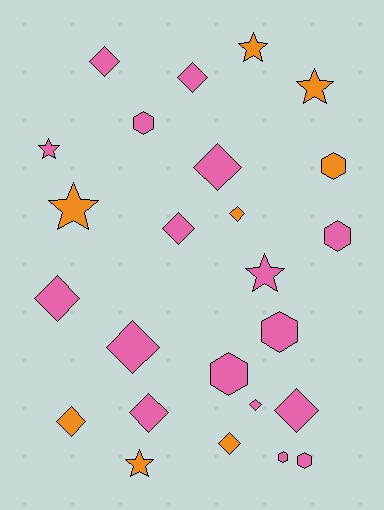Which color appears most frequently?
Pink, with 17 objects.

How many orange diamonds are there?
There are 3 orange diamonds.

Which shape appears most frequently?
Diamond, with 12 objects.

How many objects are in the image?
There are 25 objects.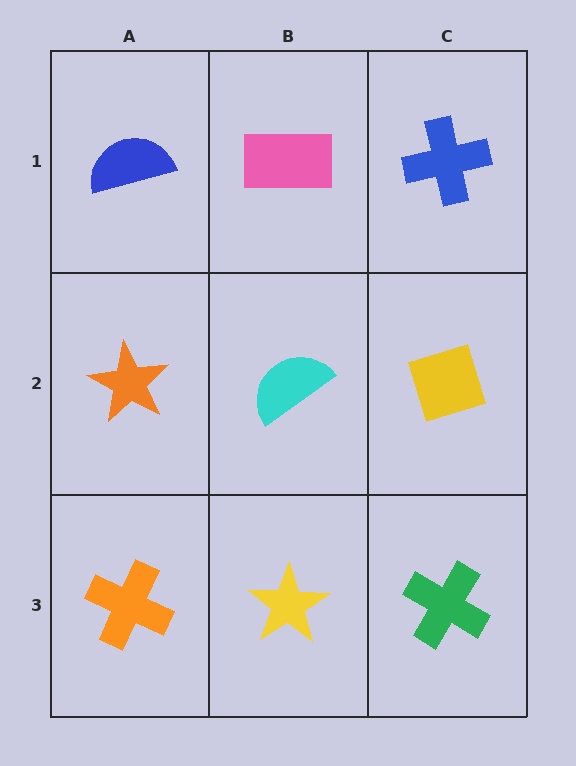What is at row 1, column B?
A pink rectangle.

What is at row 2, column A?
An orange star.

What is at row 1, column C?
A blue cross.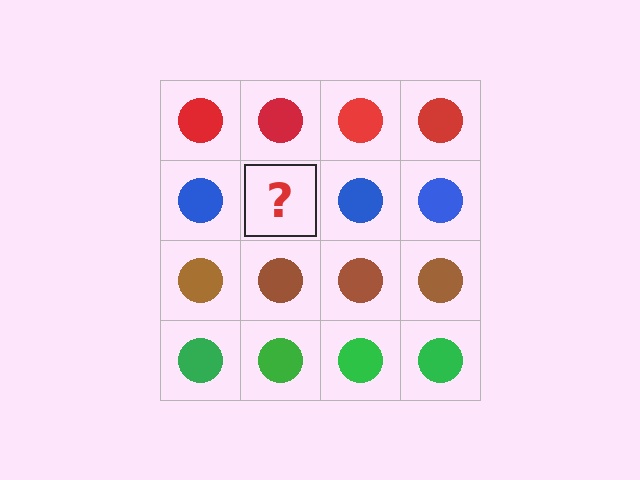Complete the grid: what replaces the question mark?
The question mark should be replaced with a blue circle.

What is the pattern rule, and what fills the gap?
The rule is that each row has a consistent color. The gap should be filled with a blue circle.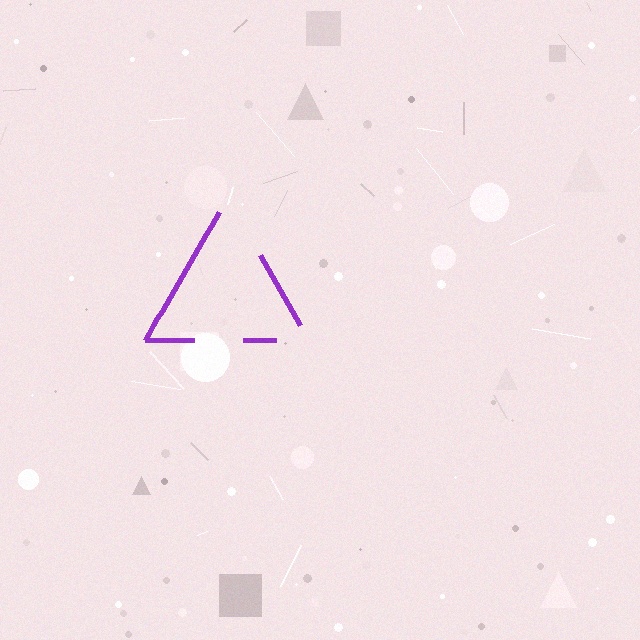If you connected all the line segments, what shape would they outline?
They would outline a triangle.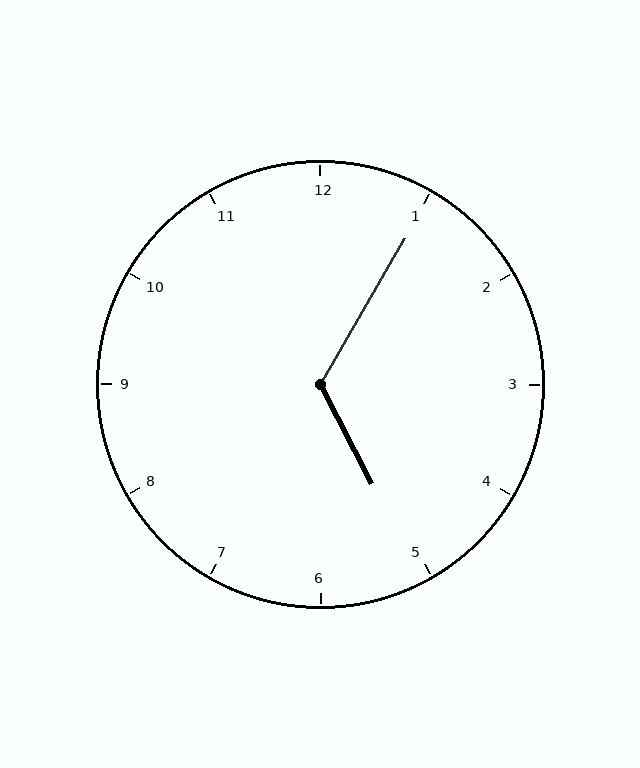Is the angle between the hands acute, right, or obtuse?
It is obtuse.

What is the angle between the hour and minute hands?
Approximately 122 degrees.